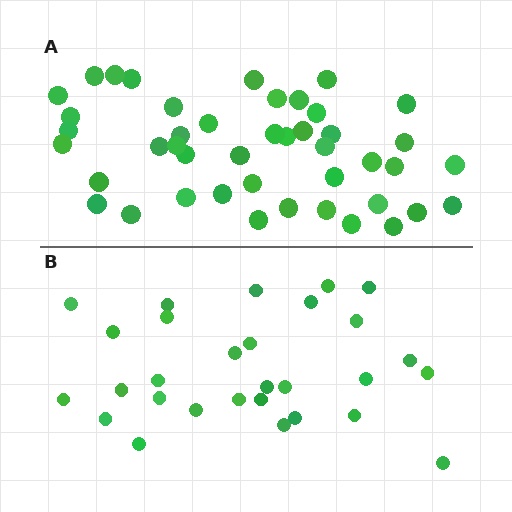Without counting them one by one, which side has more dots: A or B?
Region A (the top region) has more dots.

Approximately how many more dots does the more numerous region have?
Region A has approximately 15 more dots than region B.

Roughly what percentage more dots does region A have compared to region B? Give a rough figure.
About 50% more.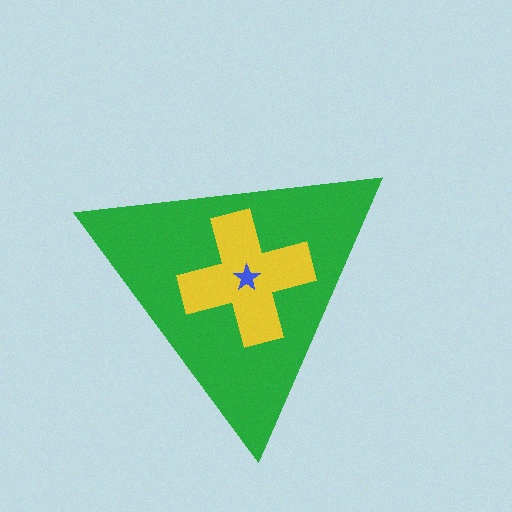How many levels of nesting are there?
3.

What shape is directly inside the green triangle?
The yellow cross.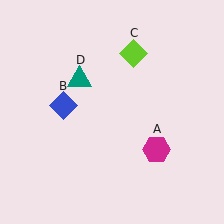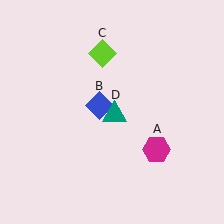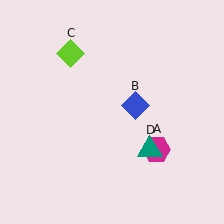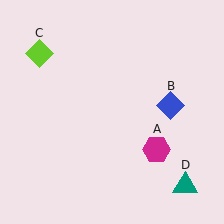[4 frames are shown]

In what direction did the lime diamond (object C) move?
The lime diamond (object C) moved left.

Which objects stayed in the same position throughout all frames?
Magenta hexagon (object A) remained stationary.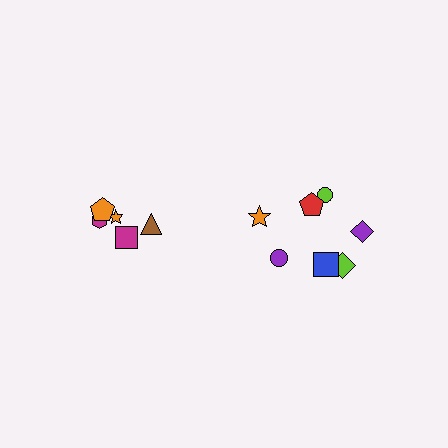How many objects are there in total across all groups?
There are 12 objects.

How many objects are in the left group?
There are 5 objects.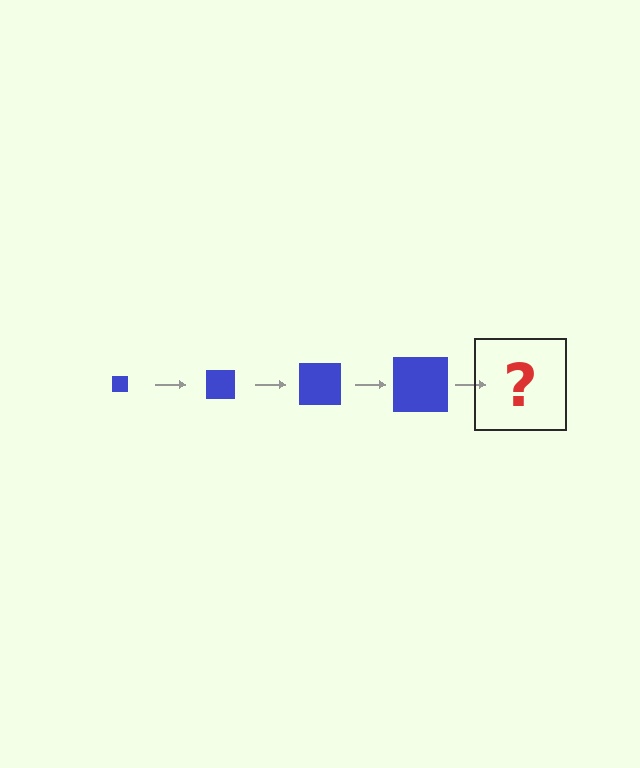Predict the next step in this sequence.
The next step is a blue square, larger than the previous one.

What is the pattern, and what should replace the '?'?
The pattern is that the square gets progressively larger each step. The '?' should be a blue square, larger than the previous one.